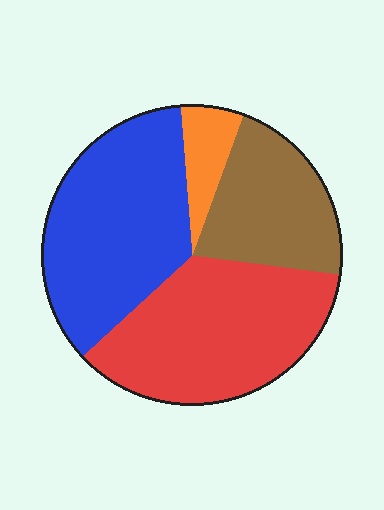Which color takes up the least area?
Orange, at roughly 5%.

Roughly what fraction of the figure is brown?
Brown takes up between a sixth and a third of the figure.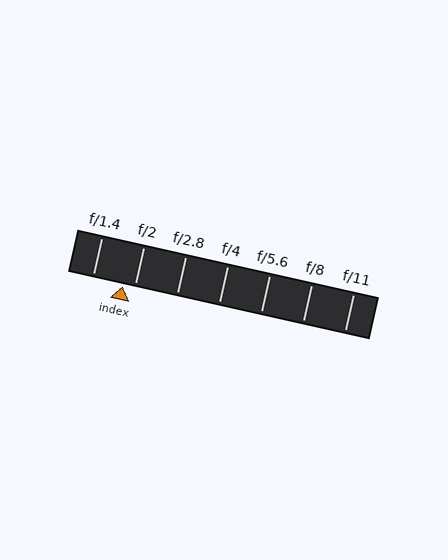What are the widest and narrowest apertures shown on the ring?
The widest aperture shown is f/1.4 and the narrowest is f/11.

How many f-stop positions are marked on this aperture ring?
There are 7 f-stop positions marked.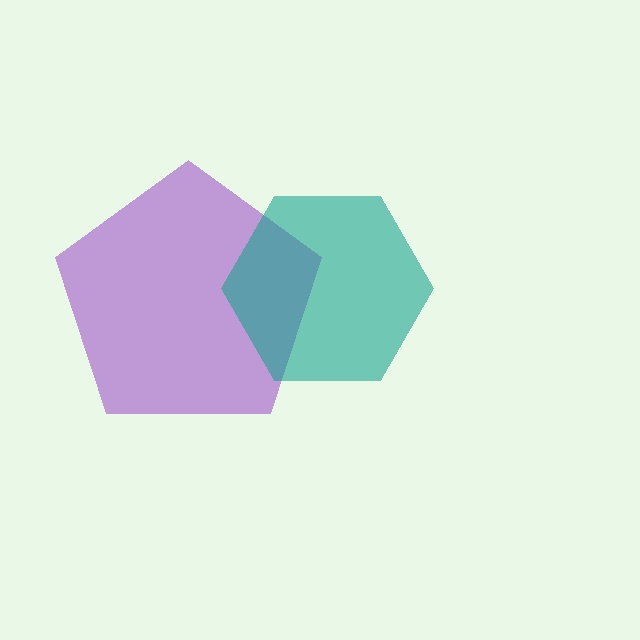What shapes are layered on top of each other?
The layered shapes are: a purple pentagon, a teal hexagon.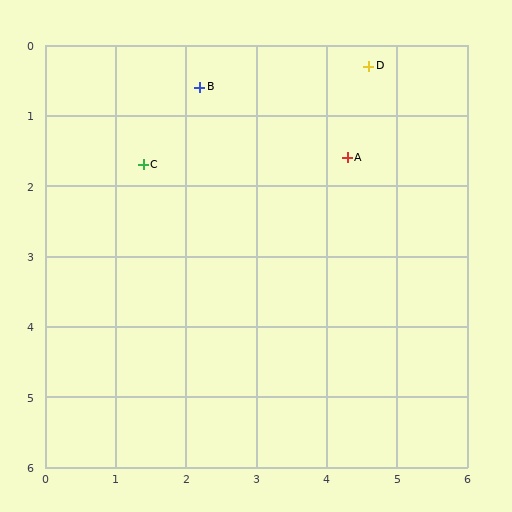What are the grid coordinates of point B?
Point B is at approximately (2.2, 0.6).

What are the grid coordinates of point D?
Point D is at approximately (4.6, 0.3).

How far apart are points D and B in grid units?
Points D and B are about 2.4 grid units apart.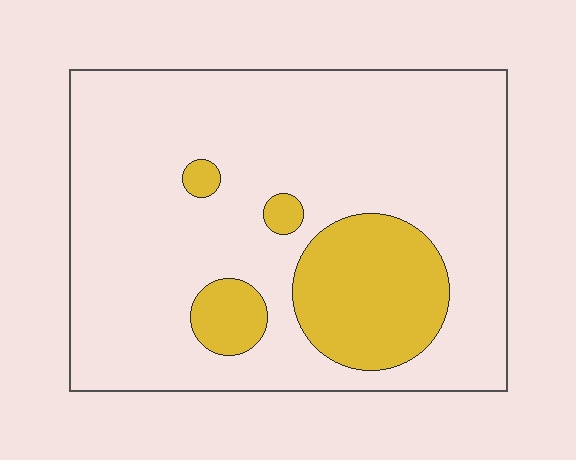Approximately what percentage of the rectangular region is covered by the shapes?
Approximately 20%.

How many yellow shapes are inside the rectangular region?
4.